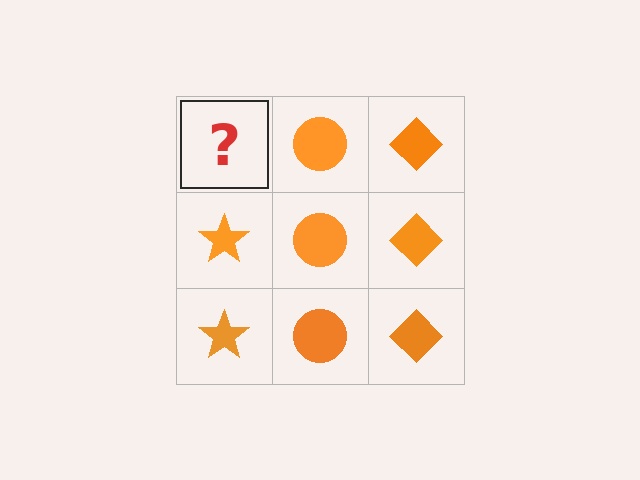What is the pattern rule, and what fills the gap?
The rule is that each column has a consistent shape. The gap should be filled with an orange star.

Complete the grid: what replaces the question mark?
The question mark should be replaced with an orange star.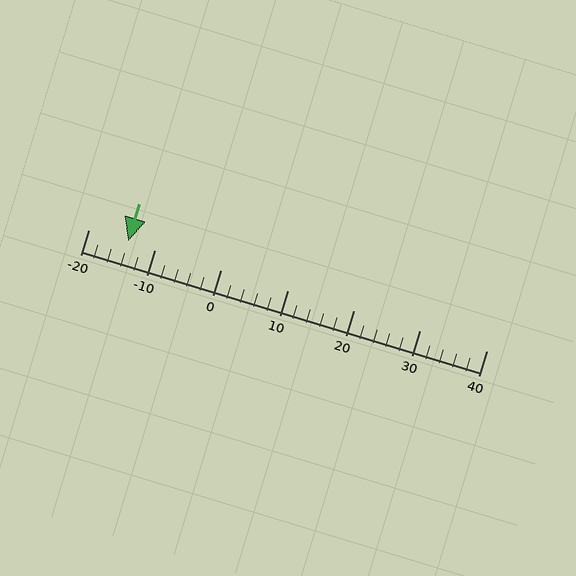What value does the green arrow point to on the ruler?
The green arrow points to approximately -14.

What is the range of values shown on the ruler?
The ruler shows values from -20 to 40.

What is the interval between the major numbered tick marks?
The major tick marks are spaced 10 units apart.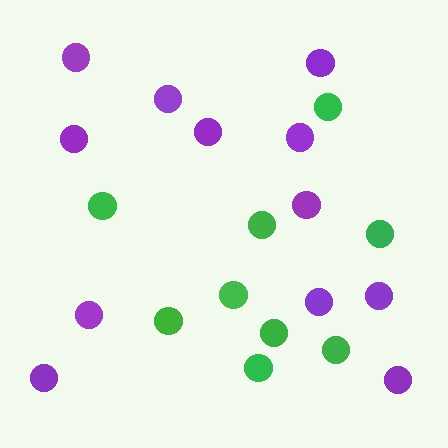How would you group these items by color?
There are 2 groups: one group of green circles (9) and one group of purple circles (12).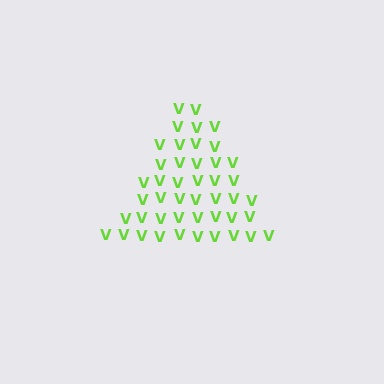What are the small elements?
The small elements are letter V's.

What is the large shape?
The large shape is a triangle.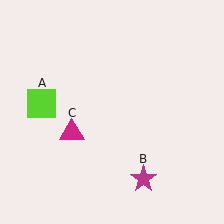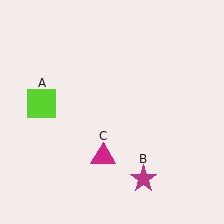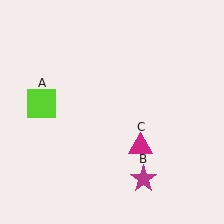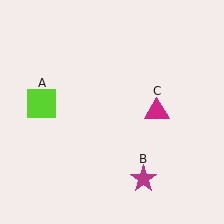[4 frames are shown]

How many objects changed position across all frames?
1 object changed position: magenta triangle (object C).